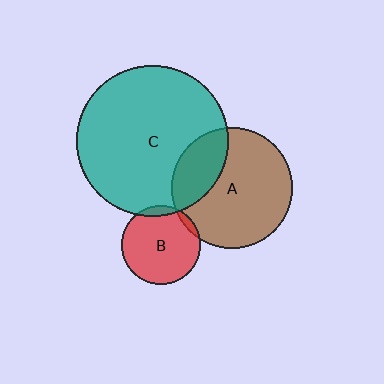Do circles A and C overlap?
Yes.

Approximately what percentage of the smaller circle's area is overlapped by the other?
Approximately 25%.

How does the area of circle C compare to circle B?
Approximately 3.7 times.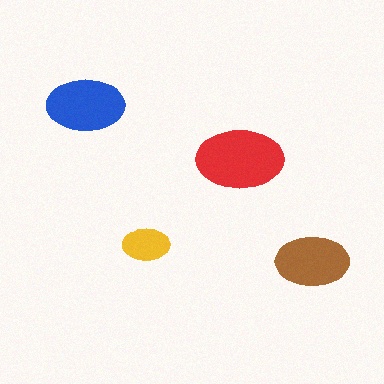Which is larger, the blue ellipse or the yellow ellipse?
The blue one.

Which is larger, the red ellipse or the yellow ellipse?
The red one.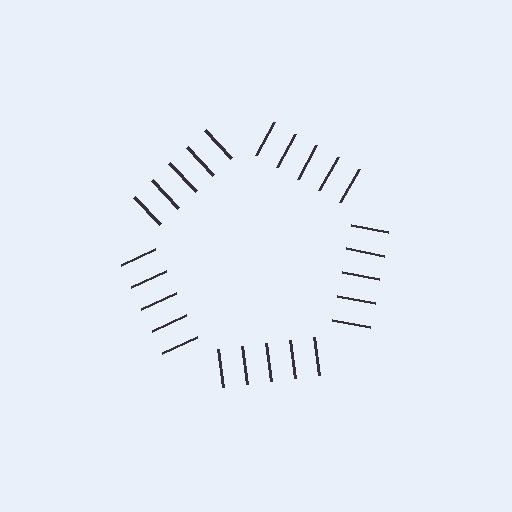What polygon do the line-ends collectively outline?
An illusory pentagon — the line segments terminate on its edges but no continuous stroke is drawn.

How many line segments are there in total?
25 — 5 along each of the 5 edges.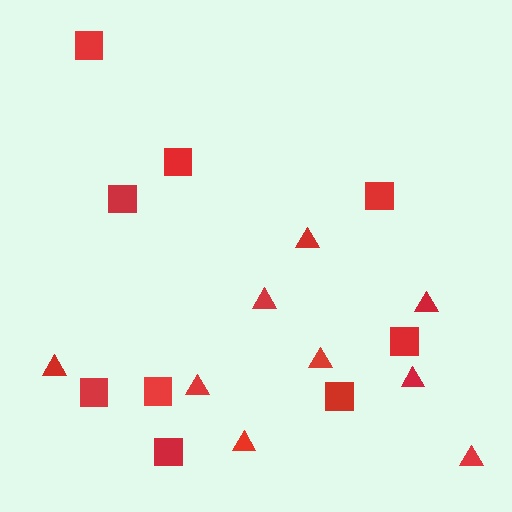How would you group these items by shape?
There are 2 groups: one group of triangles (9) and one group of squares (9).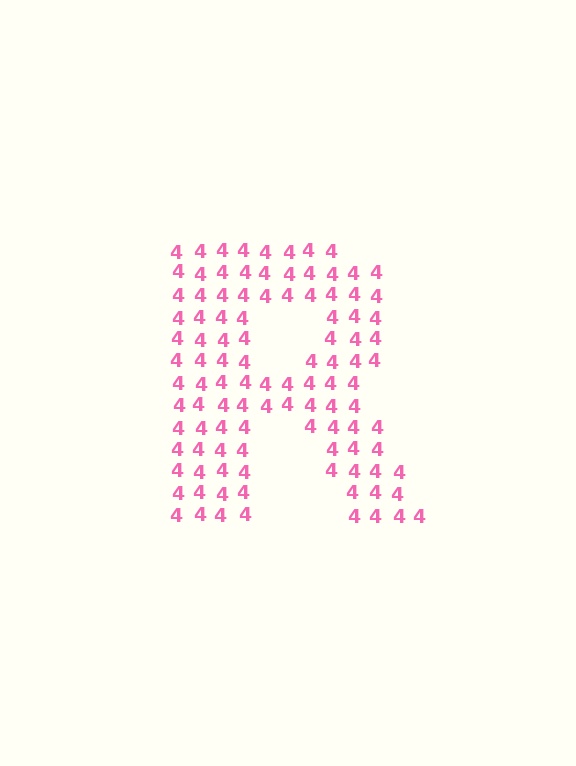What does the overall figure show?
The overall figure shows the letter R.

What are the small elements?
The small elements are digit 4's.